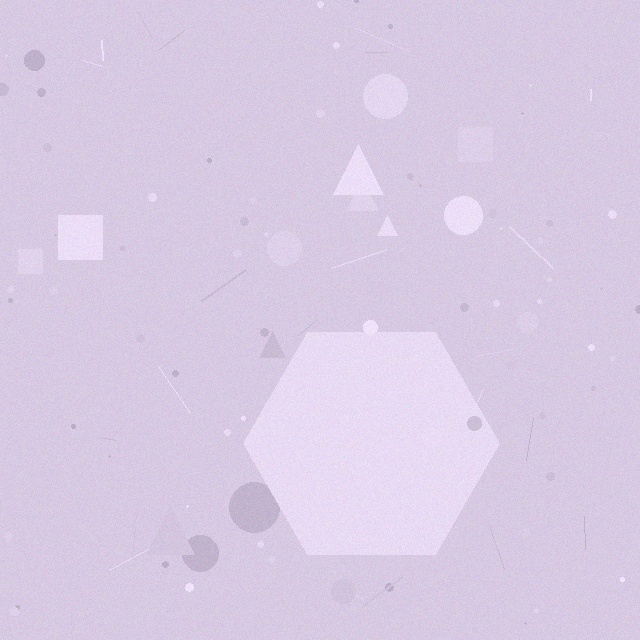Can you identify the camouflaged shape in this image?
The camouflaged shape is a hexagon.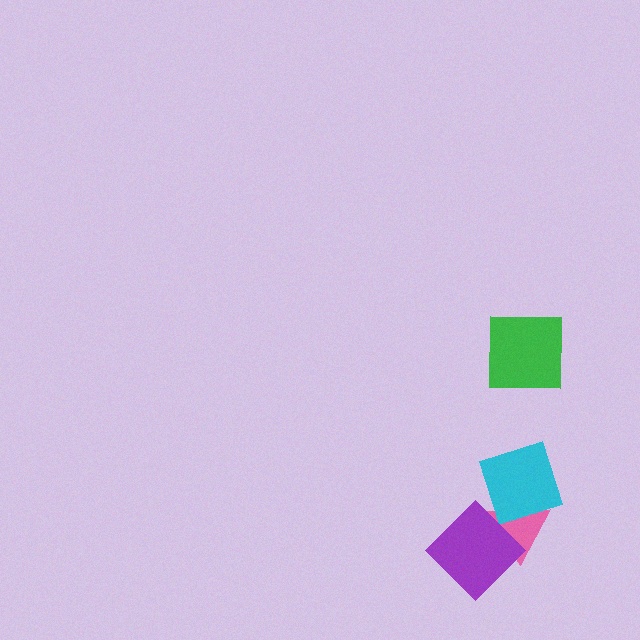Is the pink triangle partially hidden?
Yes, it is partially covered by another shape.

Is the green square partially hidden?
No, no other shape covers it.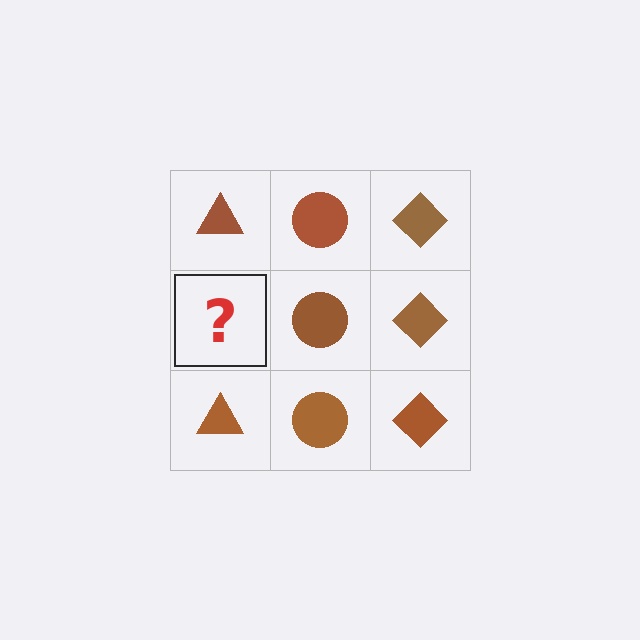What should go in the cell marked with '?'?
The missing cell should contain a brown triangle.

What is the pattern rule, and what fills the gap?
The rule is that each column has a consistent shape. The gap should be filled with a brown triangle.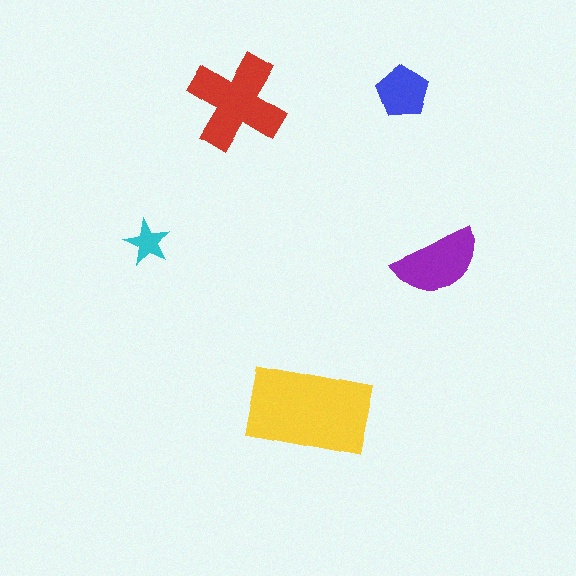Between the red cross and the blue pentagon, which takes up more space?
The red cross.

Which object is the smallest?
The cyan star.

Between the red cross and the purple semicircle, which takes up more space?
The red cross.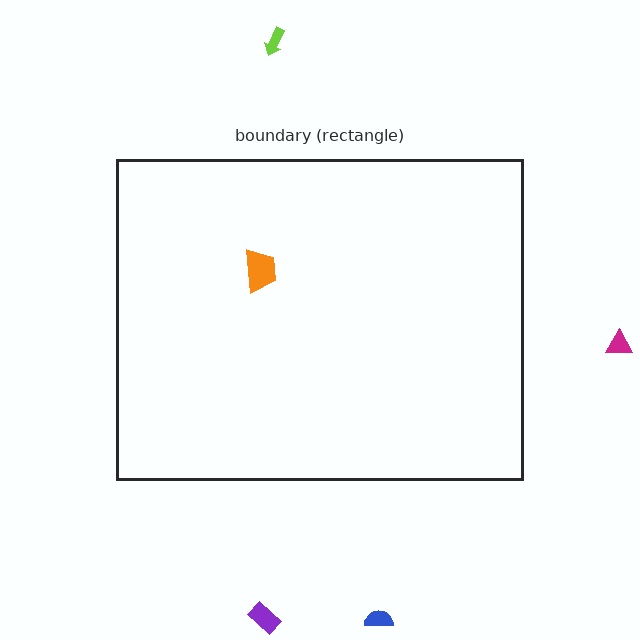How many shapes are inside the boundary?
1 inside, 4 outside.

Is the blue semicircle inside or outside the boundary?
Outside.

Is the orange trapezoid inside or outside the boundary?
Inside.